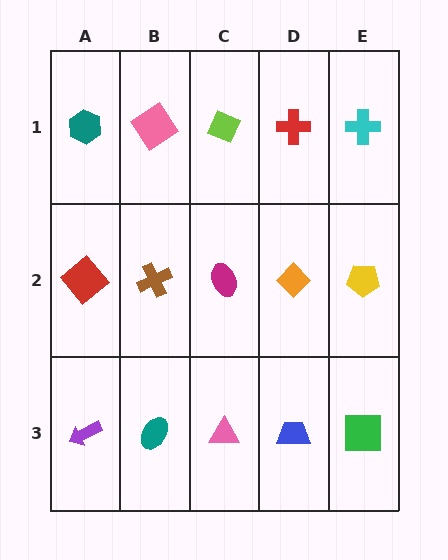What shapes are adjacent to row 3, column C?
A magenta ellipse (row 2, column C), a teal ellipse (row 3, column B), a blue trapezoid (row 3, column D).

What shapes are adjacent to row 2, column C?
A lime diamond (row 1, column C), a pink triangle (row 3, column C), a brown cross (row 2, column B), an orange diamond (row 2, column D).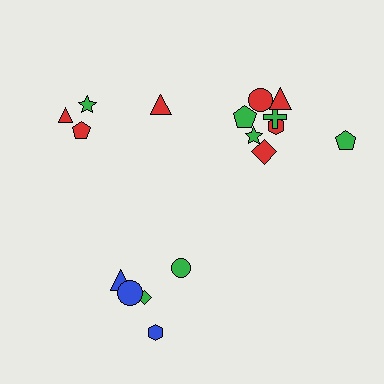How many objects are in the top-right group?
There are 8 objects.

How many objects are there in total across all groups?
There are 17 objects.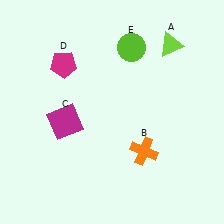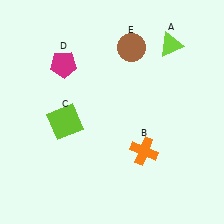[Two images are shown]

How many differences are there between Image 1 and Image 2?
There are 2 differences between the two images.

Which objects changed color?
C changed from magenta to lime. E changed from lime to brown.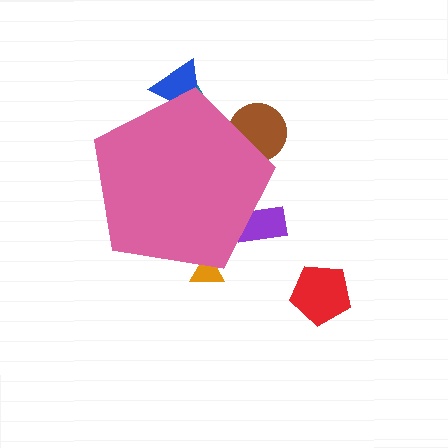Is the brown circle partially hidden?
Yes, the brown circle is partially hidden behind the pink pentagon.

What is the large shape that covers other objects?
A pink pentagon.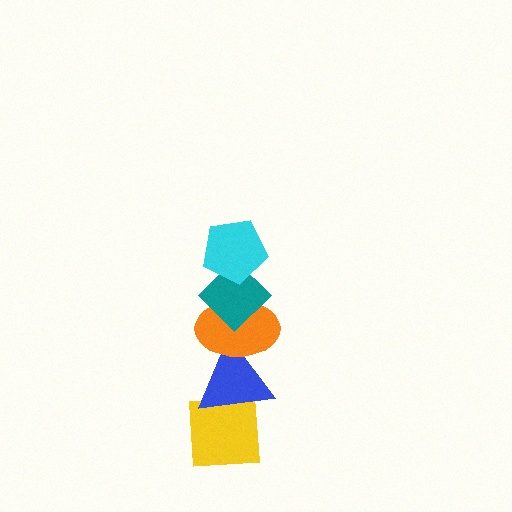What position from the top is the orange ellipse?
The orange ellipse is 3rd from the top.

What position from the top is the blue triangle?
The blue triangle is 4th from the top.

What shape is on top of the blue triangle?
The orange ellipse is on top of the blue triangle.